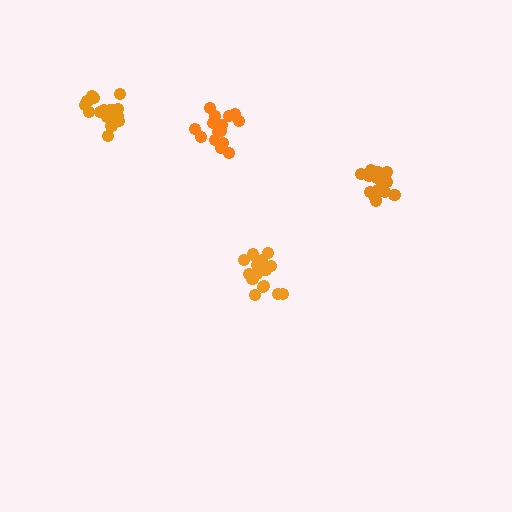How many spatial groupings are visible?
There are 4 spatial groupings.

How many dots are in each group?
Group 1: 16 dots, Group 2: 16 dots, Group 3: 18 dots, Group 4: 18 dots (68 total).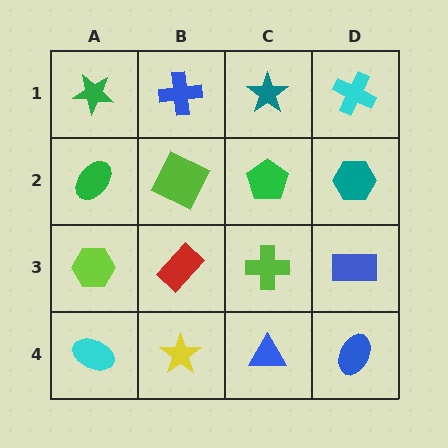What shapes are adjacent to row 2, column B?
A blue cross (row 1, column B), a red rectangle (row 3, column B), a green ellipse (row 2, column A), a green pentagon (row 2, column C).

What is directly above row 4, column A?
A lime hexagon.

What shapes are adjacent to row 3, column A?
A green ellipse (row 2, column A), a cyan ellipse (row 4, column A), a red rectangle (row 3, column B).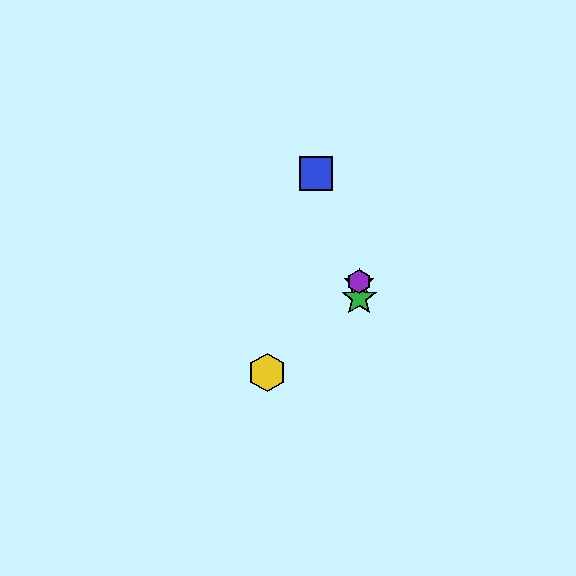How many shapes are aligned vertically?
3 shapes (the red star, the green star, the purple hexagon) are aligned vertically.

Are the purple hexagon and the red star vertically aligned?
Yes, both are at x≈359.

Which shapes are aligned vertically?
The red star, the green star, the purple hexagon are aligned vertically.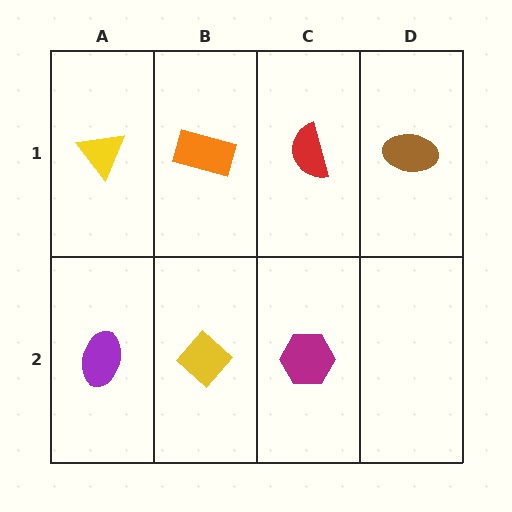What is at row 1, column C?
A red semicircle.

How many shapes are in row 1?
4 shapes.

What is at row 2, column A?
A purple ellipse.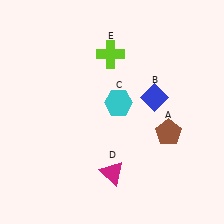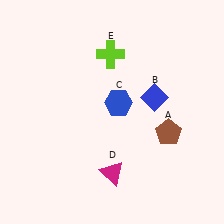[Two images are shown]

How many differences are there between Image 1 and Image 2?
There is 1 difference between the two images.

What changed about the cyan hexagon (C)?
In Image 1, C is cyan. In Image 2, it changed to blue.